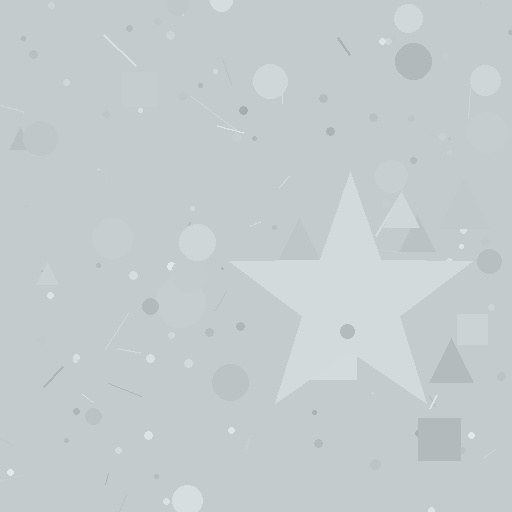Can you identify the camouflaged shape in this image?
The camouflaged shape is a star.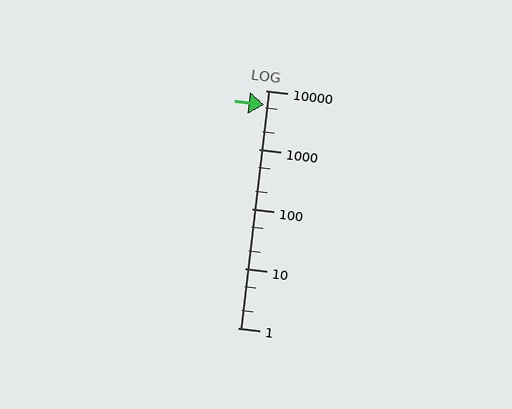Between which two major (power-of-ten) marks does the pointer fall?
The pointer is between 1000 and 10000.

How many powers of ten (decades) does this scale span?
The scale spans 4 decades, from 1 to 10000.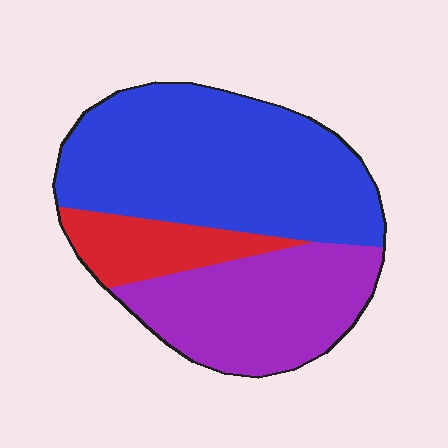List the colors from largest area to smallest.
From largest to smallest: blue, purple, red.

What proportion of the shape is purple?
Purple takes up between a sixth and a third of the shape.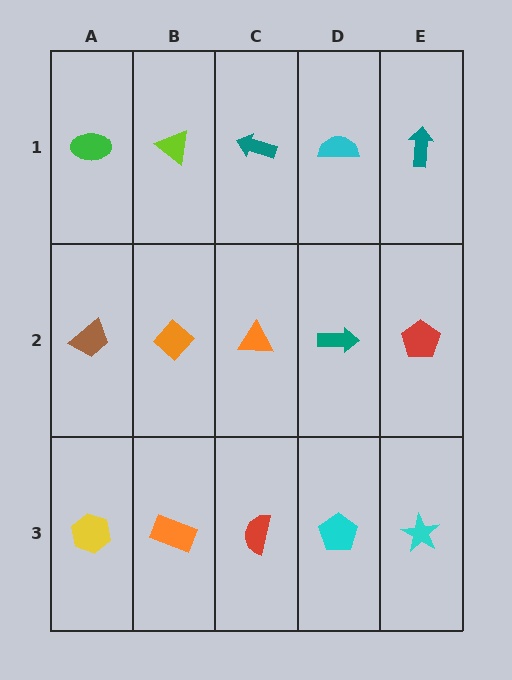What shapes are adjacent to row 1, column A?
A brown trapezoid (row 2, column A), a lime triangle (row 1, column B).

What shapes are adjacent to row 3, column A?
A brown trapezoid (row 2, column A), an orange rectangle (row 3, column B).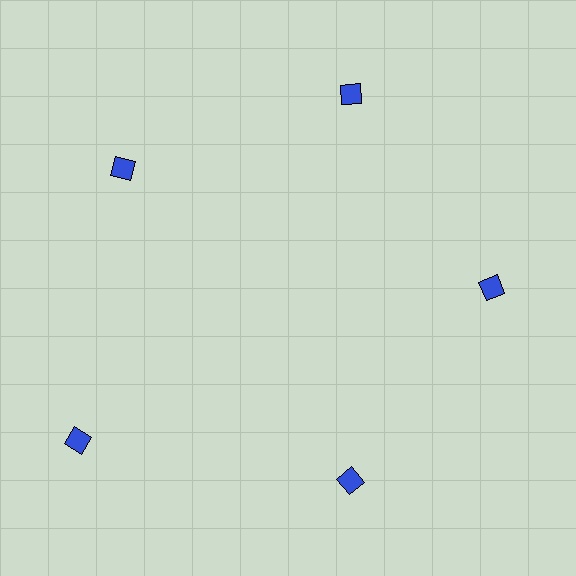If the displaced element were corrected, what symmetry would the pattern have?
It would have 5-fold rotational symmetry — the pattern would map onto itself every 72 degrees.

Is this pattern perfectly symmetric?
No. The 5 blue diamonds are arranged in a ring, but one element near the 8 o'clock position is pushed outward from the center, breaking the 5-fold rotational symmetry.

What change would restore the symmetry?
The symmetry would be restored by moving it inward, back onto the ring so that all 5 diamonds sit at equal angles and equal distance from the center.